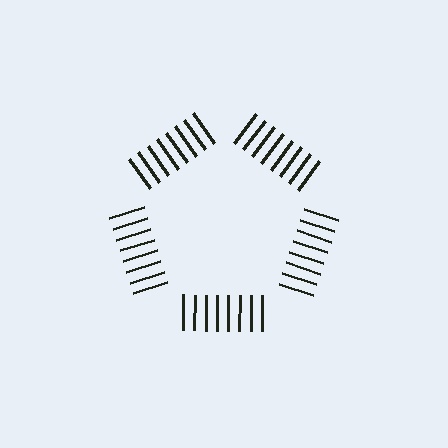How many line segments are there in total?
40 — 8 along each of the 5 edges.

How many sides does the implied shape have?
5 sides — the line-ends trace a pentagon.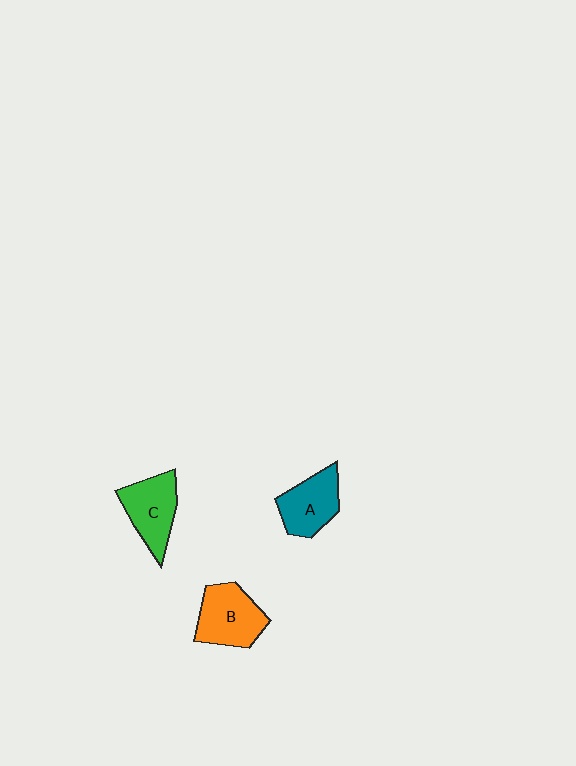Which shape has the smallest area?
Shape A (teal).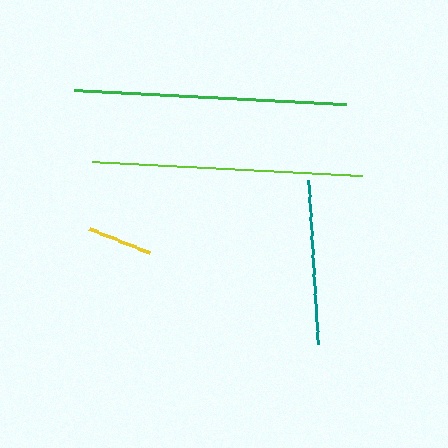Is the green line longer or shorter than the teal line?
The green line is longer than the teal line.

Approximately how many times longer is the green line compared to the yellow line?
The green line is approximately 4.1 times the length of the yellow line.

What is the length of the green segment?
The green segment is approximately 273 pixels long.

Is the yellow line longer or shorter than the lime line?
The lime line is longer than the yellow line.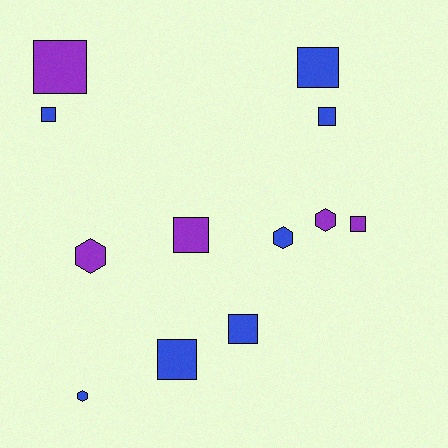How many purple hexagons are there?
There are 2 purple hexagons.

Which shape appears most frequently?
Square, with 8 objects.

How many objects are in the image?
There are 12 objects.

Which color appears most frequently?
Blue, with 7 objects.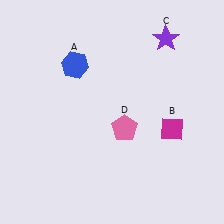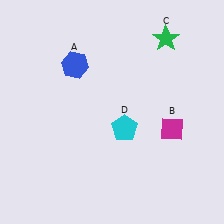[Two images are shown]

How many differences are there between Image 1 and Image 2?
There are 2 differences between the two images.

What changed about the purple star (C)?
In Image 1, C is purple. In Image 2, it changed to green.